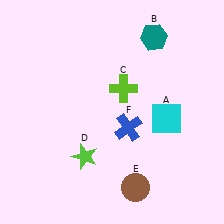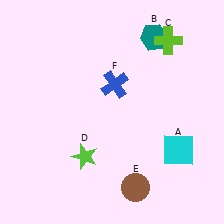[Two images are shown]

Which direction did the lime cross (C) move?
The lime cross (C) moved up.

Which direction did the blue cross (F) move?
The blue cross (F) moved up.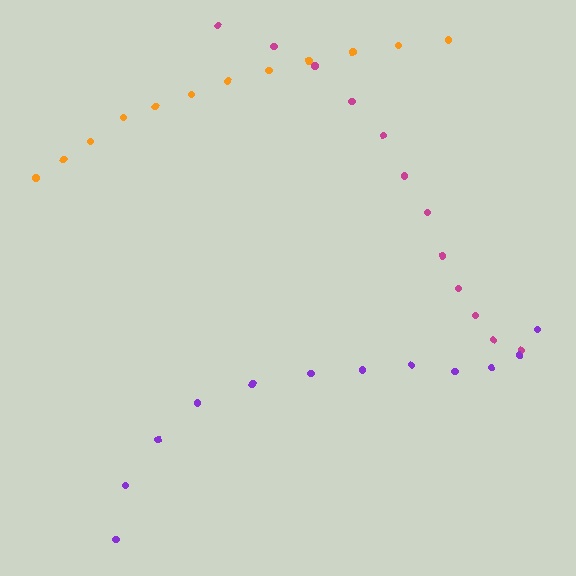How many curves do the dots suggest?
There are 3 distinct paths.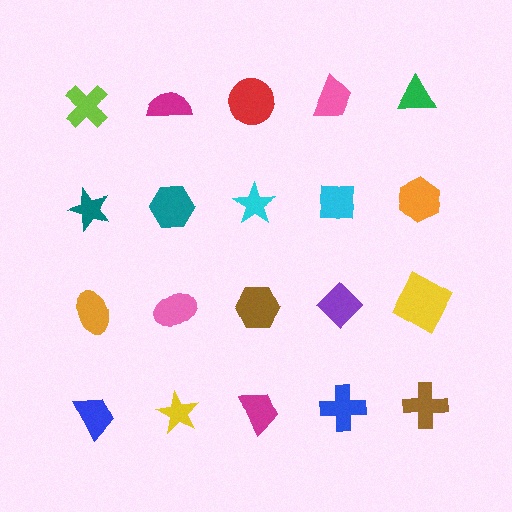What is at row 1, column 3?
A red circle.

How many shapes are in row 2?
5 shapes.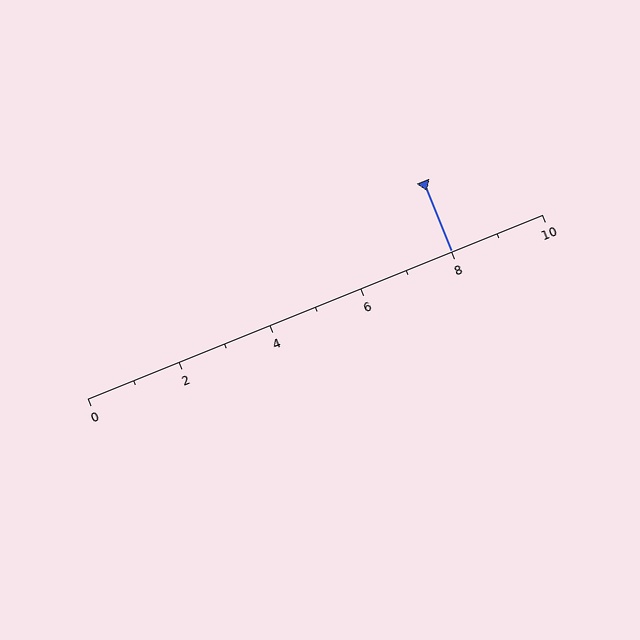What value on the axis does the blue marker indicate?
The marker indicates approximately 8.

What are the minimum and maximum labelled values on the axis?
The axis runs from 0 to 10.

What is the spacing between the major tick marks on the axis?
The major ticks are spaced 2 apart.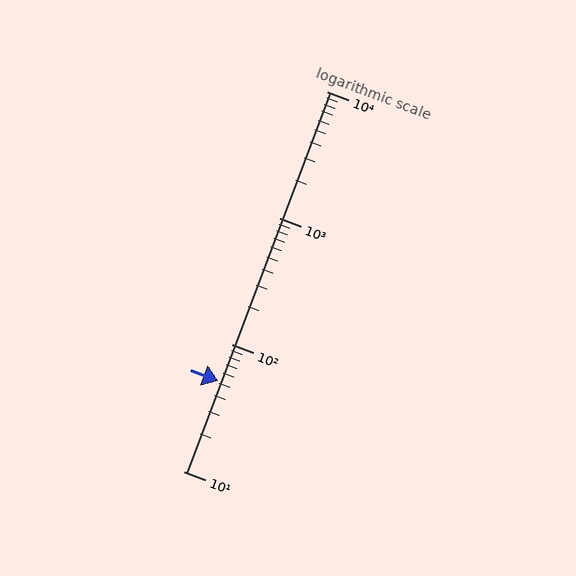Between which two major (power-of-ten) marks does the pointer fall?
The pointer is between 10 and 100.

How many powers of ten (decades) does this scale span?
The scale spans 3 decades, from 10 to 10000.